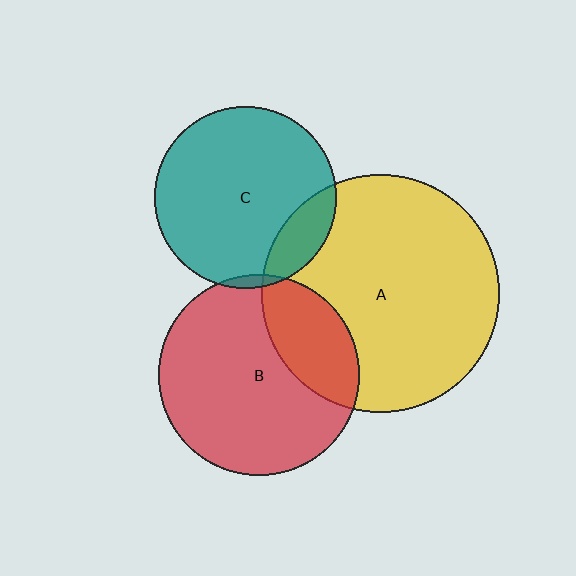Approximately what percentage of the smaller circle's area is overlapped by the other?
Approximately 25%.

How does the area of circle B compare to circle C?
Approximately 1.2 times.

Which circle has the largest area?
Circle A (yellow).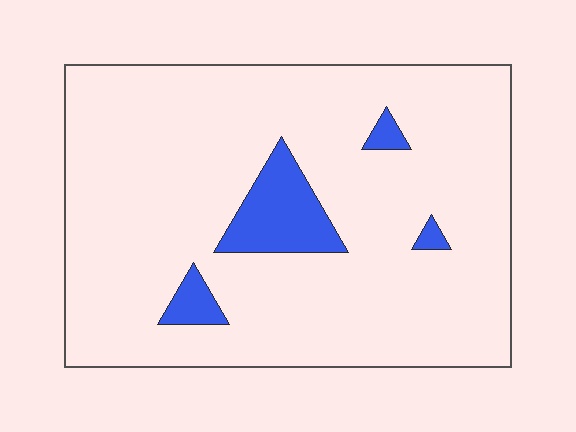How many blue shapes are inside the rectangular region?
4.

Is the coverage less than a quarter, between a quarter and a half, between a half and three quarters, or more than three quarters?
Less than a quarter.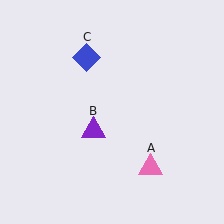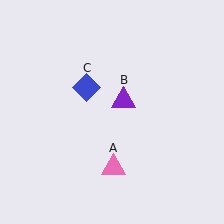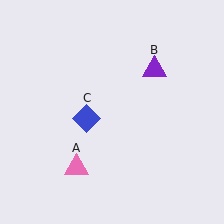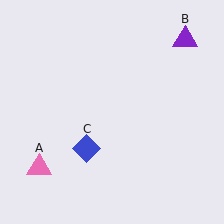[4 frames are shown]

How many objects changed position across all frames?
3 objects changed position: pink triangle (object A), purple triangle (object B), blue diamond (object C).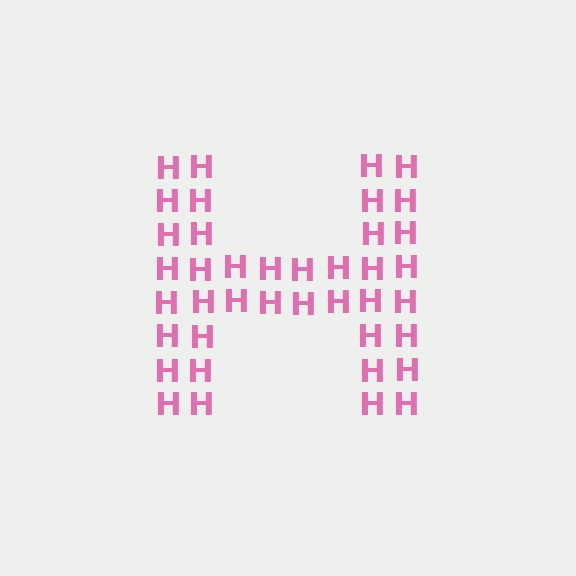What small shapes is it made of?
It is made of small letter H's.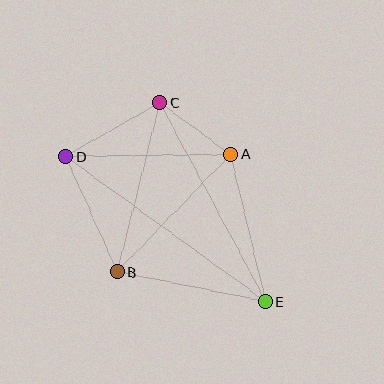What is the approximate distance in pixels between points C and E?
The distance between C and E is approximately 226 pixels.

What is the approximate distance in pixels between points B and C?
The distance between B and C is approximately 175 pixels.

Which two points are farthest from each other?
Points D and E are farthest from each other.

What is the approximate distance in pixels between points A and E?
The distance between A and E is approximately 151 pixels.